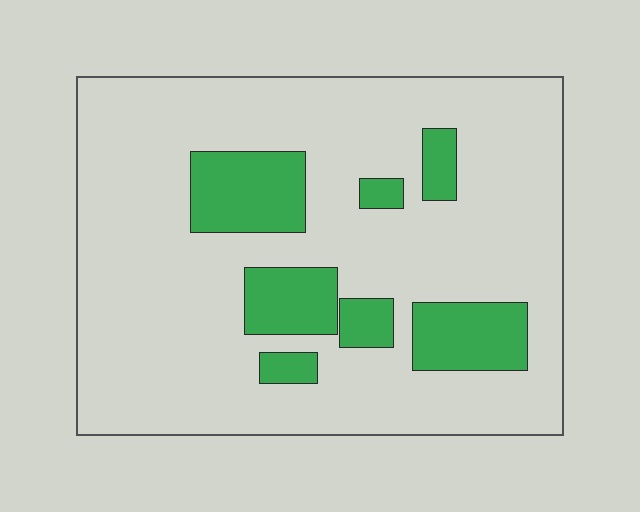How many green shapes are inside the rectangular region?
7.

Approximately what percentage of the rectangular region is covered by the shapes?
Approximately 20%.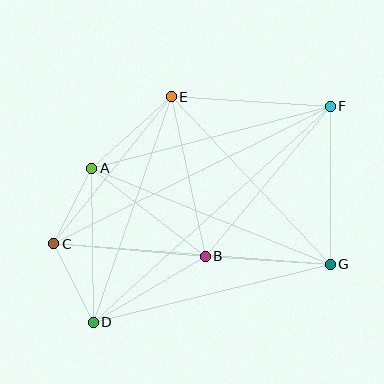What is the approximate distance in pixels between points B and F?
The distance between B and F is approximately 195 pixels.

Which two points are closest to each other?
Points A and C are closest to each other.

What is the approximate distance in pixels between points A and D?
The distance between A and D is approximately 154 pixels.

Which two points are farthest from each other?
Points D and F are farthest from each other.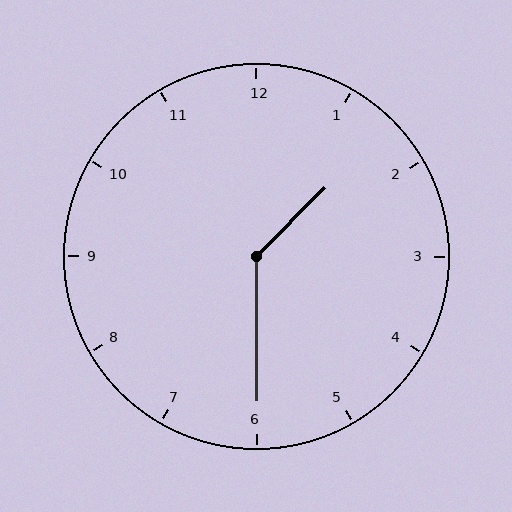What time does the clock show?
1:30.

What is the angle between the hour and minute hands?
Approximately 135 degrees.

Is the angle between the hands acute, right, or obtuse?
It is obtuse.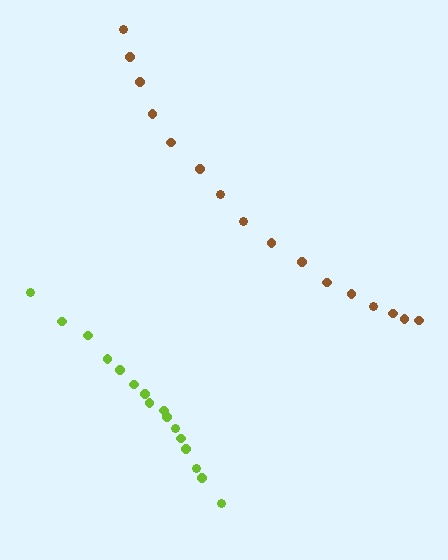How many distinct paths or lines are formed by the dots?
There are 2 distinct paths.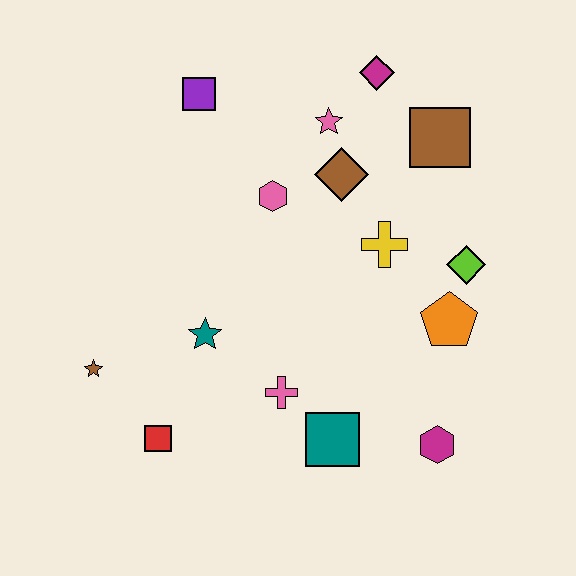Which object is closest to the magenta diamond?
The pink star is closest to the magenta diamond.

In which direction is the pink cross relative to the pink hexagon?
The pink cross is below the pink hexagon.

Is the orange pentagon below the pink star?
Yes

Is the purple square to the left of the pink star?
Yes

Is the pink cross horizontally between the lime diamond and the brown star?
Yes